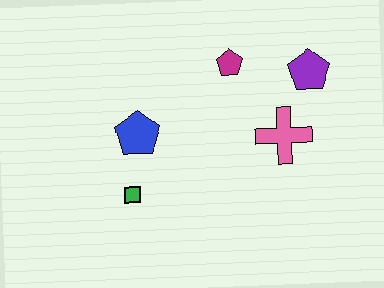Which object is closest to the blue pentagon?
The green square is closest to the blue pentagon.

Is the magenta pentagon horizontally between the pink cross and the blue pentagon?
Yes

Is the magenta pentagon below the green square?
No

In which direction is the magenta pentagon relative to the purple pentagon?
The magenta pentagon is to the left of the purple pentagon.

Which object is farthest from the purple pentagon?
The green square is farthest from the purple pentagon.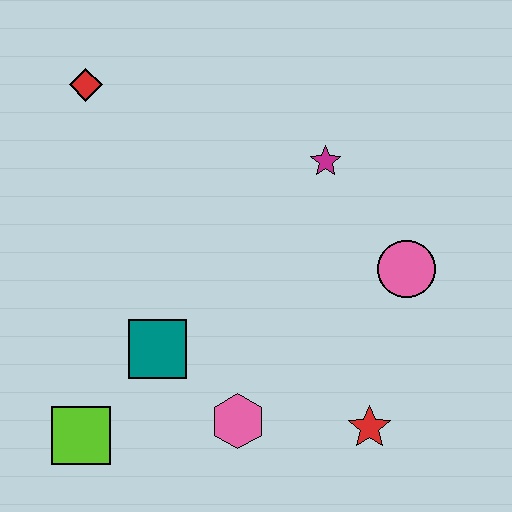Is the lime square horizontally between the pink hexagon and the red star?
No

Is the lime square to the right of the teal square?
No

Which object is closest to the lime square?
The teal square is closest to the lime square.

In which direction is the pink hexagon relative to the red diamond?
The pink hexagon is below the red diamond.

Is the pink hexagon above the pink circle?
No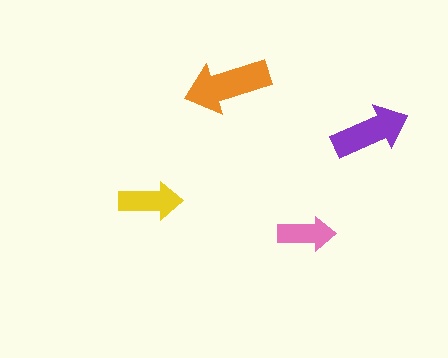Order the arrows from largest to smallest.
the orange one, the purple one, the yellow one, the pink one.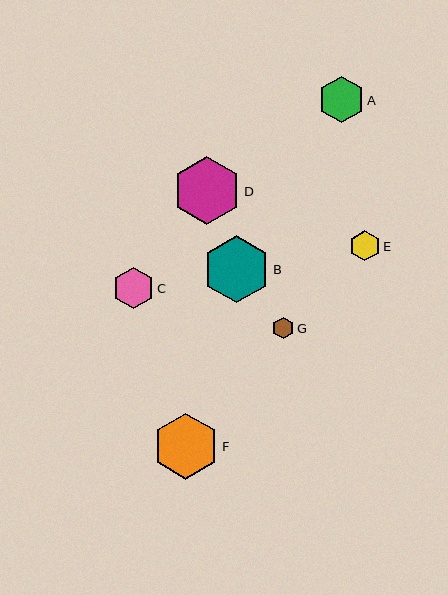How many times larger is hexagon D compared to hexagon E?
Hexagon D is approximately 2.2 times the size of hexagon E.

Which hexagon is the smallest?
Hexagon G is the smallest with a size of approximately 22 pixels.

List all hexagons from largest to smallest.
From largest to smallest: D, B, F, A, C, E, G.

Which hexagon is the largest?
Hexagon D is the largest with a size of approximately 68 pixels.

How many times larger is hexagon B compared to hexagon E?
Hexagon B is approximately 2.2 times the size of hexagon E.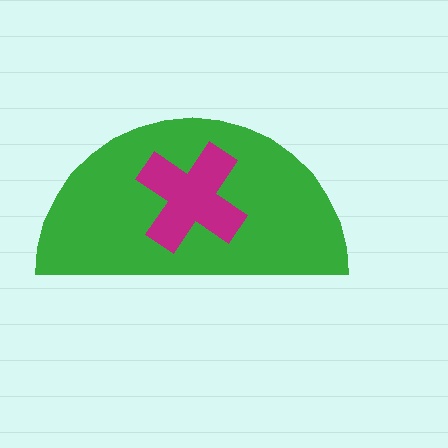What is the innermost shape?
The magenta cross.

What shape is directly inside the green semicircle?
The magenta cross.